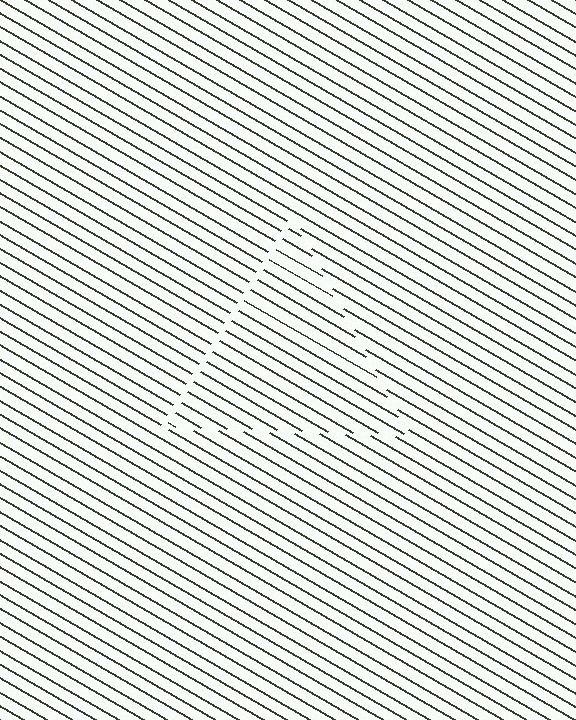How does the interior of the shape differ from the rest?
The interior of the shape contains the same grating, shifted by half a period — the contour is defined by the phase discontinuity where line-ends from the inner and outer gratings abut.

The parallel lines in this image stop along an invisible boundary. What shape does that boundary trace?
An illusory triangle. The interior of the shape contains the same grating, shifted by half a period — the contour is defined by the phase discontinuity where line-ends from the inner and outer gratings abut.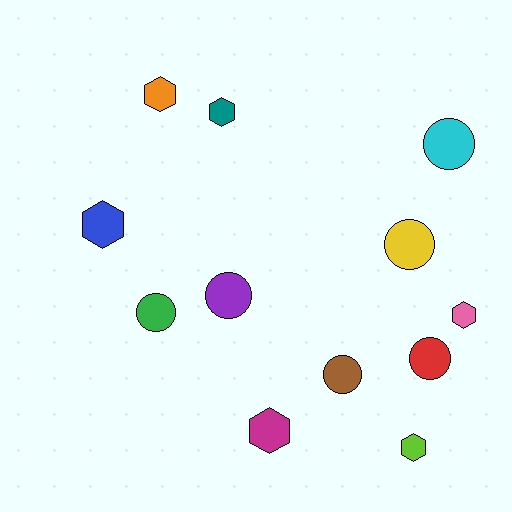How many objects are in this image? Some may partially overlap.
There are 12 objects.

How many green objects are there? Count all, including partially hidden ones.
There is 1 green object.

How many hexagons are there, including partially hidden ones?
There are 6 hexagons.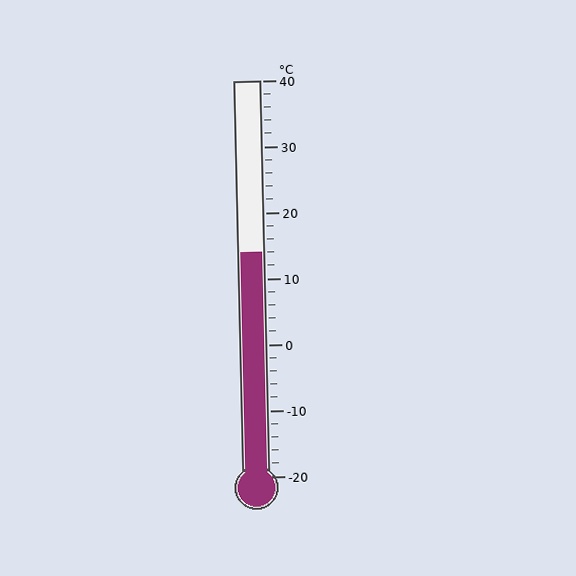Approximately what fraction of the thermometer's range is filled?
The thermometer is filled to approximately 55% of its range.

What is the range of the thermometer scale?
The thermometer scale ranges from -20°C to 40°C.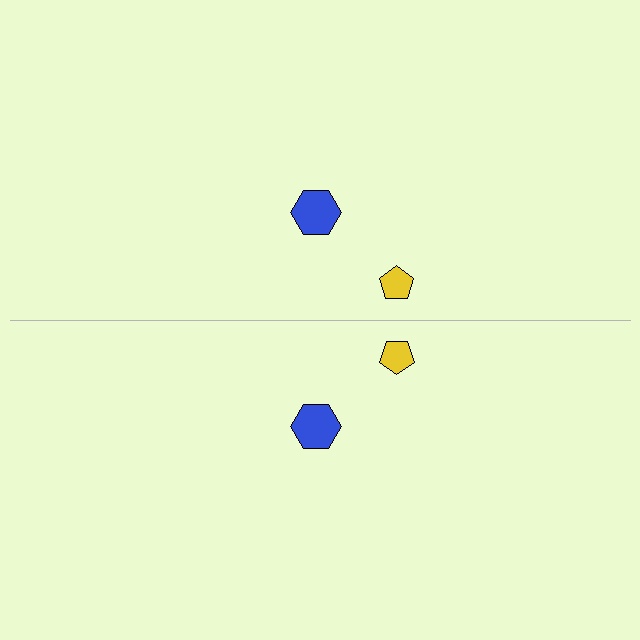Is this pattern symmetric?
Yes, this pattern has bilateral (reflection) symmetry.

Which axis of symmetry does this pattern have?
The pattern has a horizontal axis of symmetry running through the center of the image.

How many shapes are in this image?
There are 4 shapes in this image.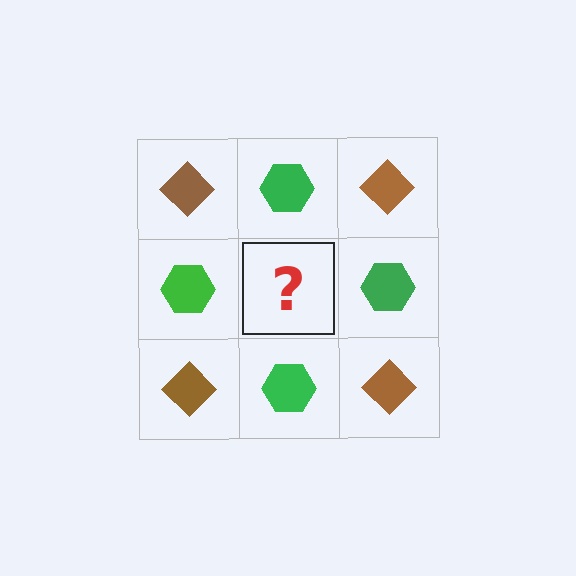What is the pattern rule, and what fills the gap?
The rule is that it alternates brown diamond and green hexagon in a checkerboard pattern. The gap should be filled with a brown diamond.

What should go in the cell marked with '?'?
The missing cell should contain a brown diamond.